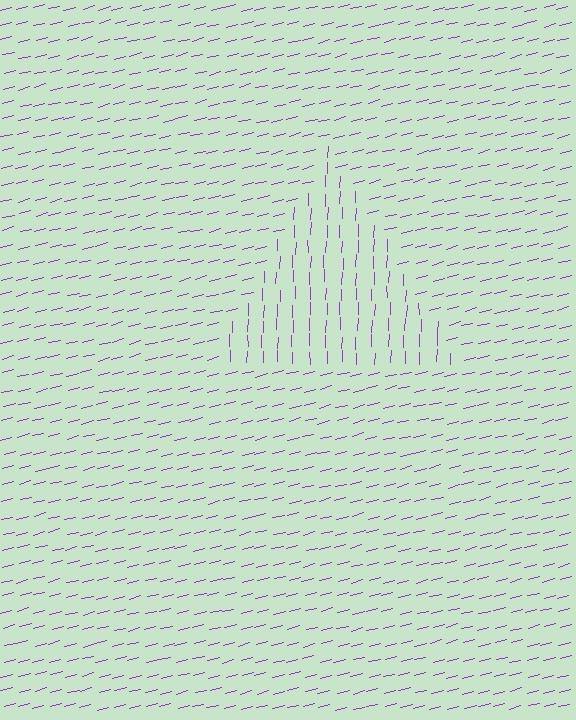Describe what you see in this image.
The image is filled with small purple line segments. A triangle region in the image has lines oriented differently from the surrounding lines, creating a visible texture boundary.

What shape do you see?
I see a triangle.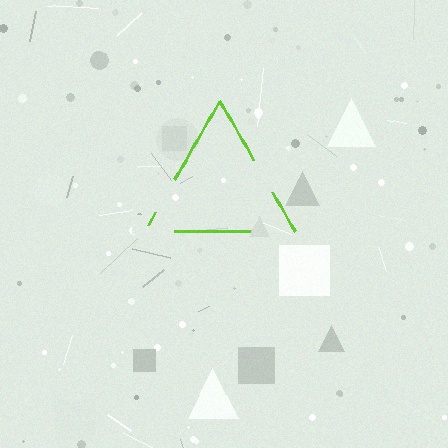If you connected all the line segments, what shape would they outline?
They would outline a triangle.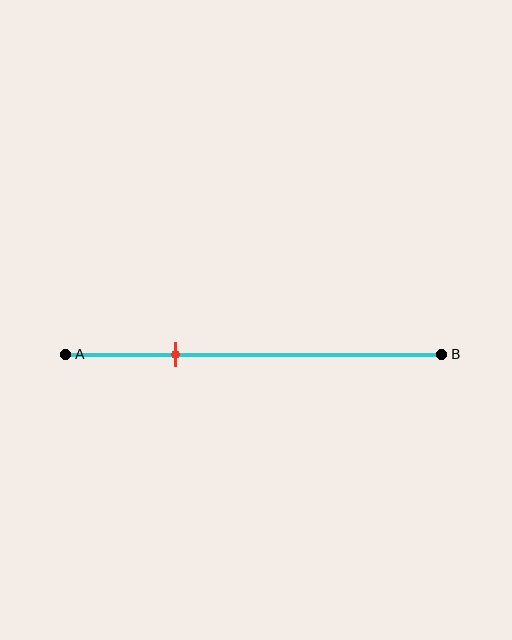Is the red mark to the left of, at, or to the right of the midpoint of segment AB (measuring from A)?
The red mark is to the left of the midpoint of segment AB.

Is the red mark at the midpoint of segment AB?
No, the mark is at about 30% from A, not at the 50% midpoint.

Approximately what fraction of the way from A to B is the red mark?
The red mark is approximately 30% of the way from A to B.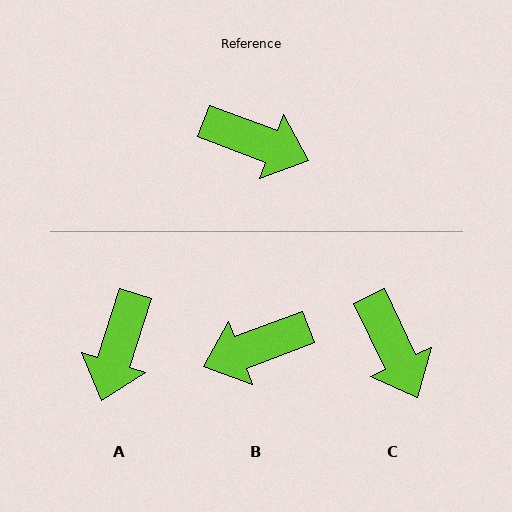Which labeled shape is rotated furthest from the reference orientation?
B, about 139 degrees away.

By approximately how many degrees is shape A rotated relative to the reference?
Approximately 87 degrees clockwise.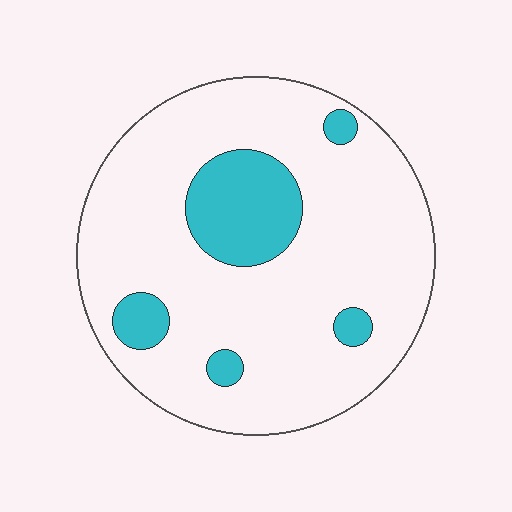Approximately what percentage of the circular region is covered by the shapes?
Approximately 15%.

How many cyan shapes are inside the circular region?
5.